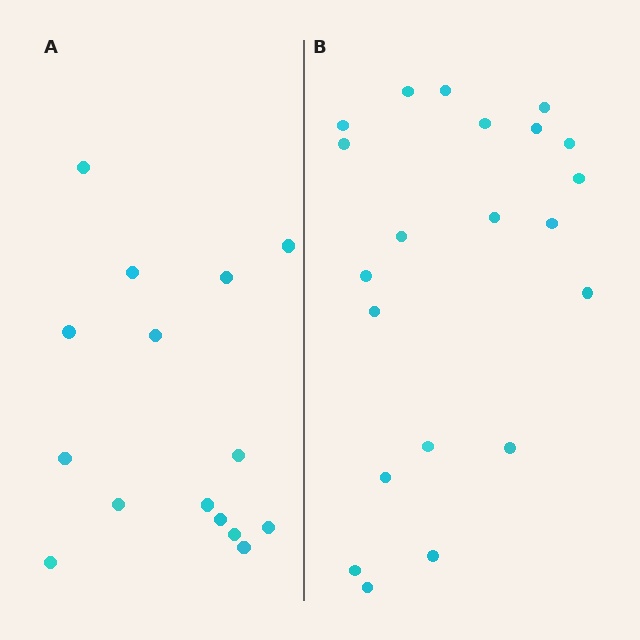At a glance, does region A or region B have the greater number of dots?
Region B (the right region) has more dots.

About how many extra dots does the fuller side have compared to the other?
Region B has about 6 more dots than region A.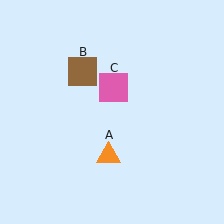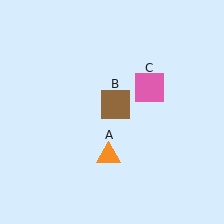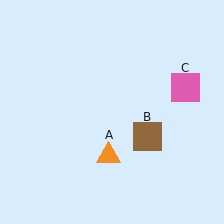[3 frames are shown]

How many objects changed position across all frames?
2 objects changed position: brown square (object B), pink square (object C).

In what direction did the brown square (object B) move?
The brown square (object B) moved down and to the right.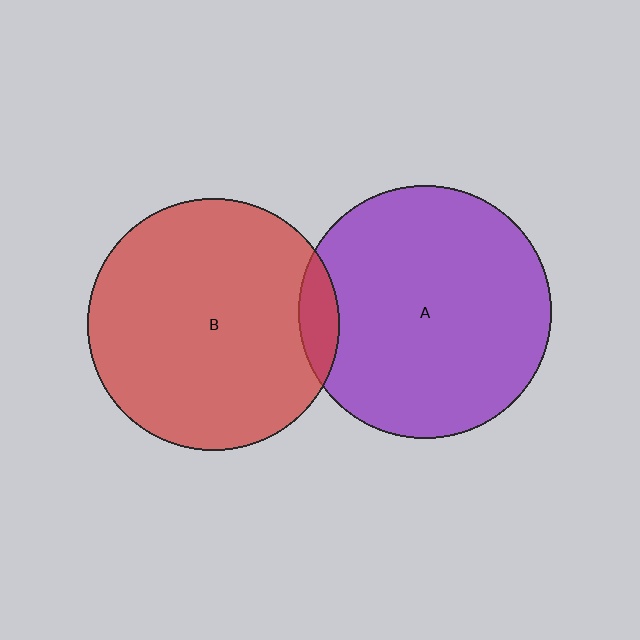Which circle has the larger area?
Circle A (purple).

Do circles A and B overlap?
Yes.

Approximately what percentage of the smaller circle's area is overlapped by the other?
Approximately 10%.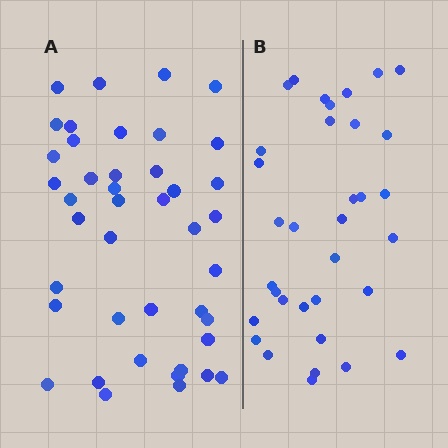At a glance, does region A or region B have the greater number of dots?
Region A (the left region) has more dots.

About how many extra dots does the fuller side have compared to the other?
Region A has roughly 8 or so more dots than region B.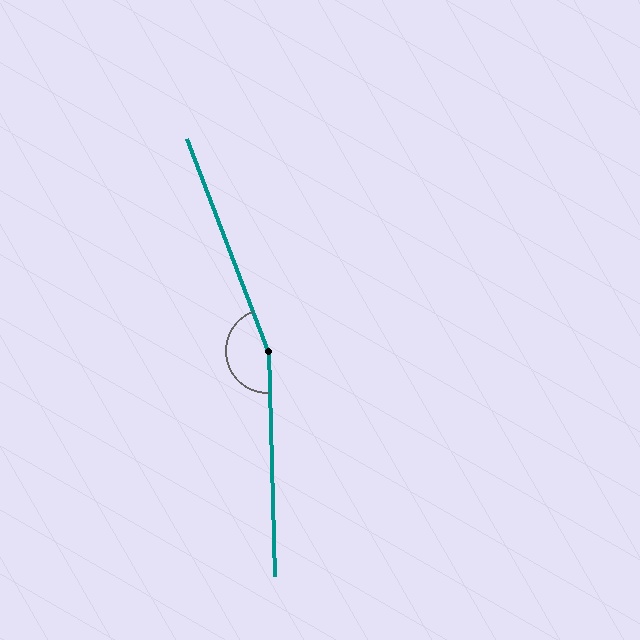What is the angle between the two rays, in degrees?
Approximately 161 degrees.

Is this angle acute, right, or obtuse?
It is obtuse.